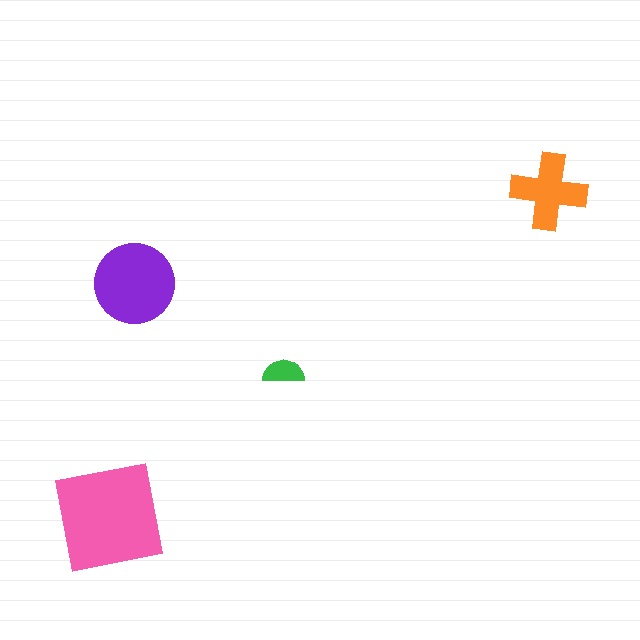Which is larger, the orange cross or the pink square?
The pink square.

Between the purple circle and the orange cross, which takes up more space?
The purple circle.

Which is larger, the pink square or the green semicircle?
The pink square.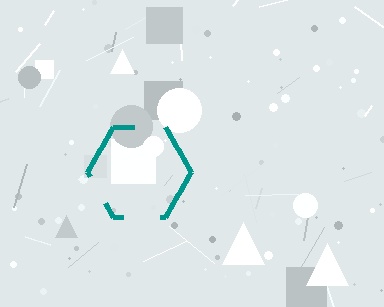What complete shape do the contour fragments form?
The contour fragments form a hexagon.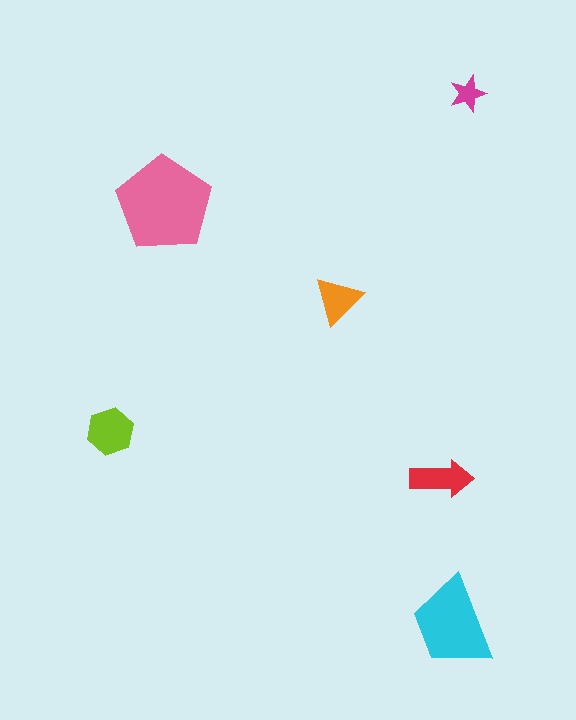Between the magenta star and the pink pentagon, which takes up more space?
The pink pentagon.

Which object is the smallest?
The magenta star.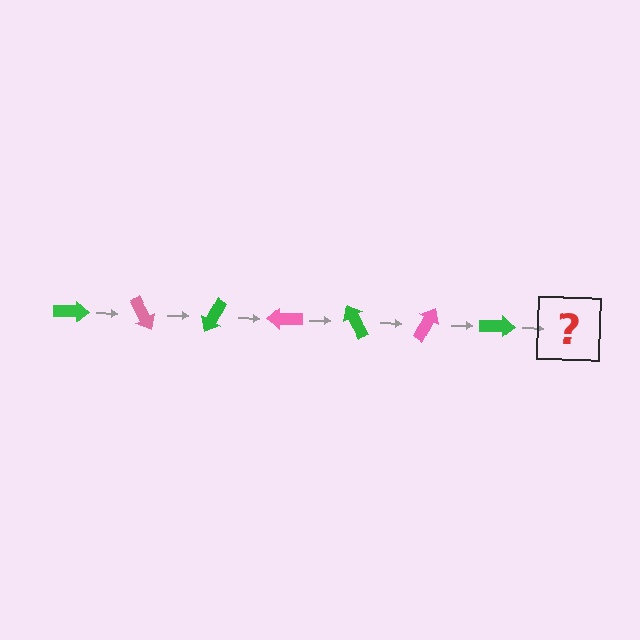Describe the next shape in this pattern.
It should be a pink arrow, rotated 420 degrees from the start.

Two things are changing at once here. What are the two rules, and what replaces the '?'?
The two rules are that it rotates 60 degrees each step and the color cycles through green and pink. The '?' should be a pink arrow, rotated 420 degrees from the start.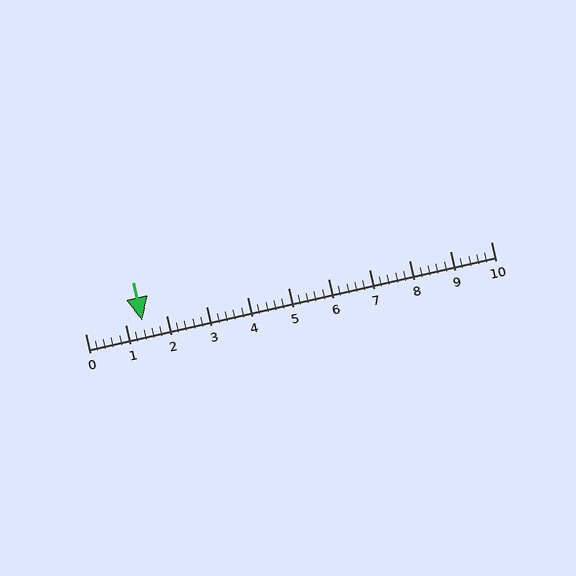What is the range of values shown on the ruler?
The ruler shows values from 0 to 10.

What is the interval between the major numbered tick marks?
The major tick marks are spaced 1 units apart.